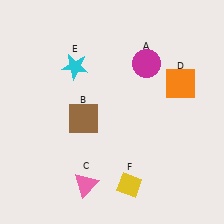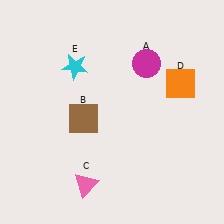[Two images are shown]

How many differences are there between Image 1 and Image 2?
There is 1 difference between the two images.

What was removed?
The yellow diamond (F) was removed in Image 2.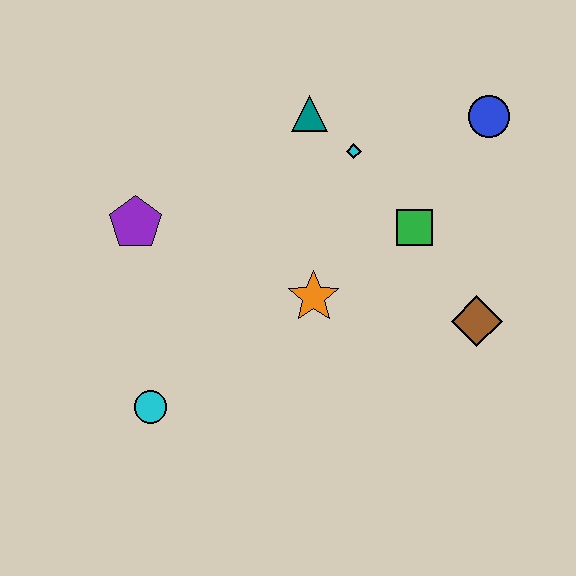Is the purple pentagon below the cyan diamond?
Yes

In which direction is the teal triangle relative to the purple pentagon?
The teal triangle is to the right of the purple pentagon.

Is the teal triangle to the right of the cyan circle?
Yes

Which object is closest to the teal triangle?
The cyan diamond is closest to the teal triangle.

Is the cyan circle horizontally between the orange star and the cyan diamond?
No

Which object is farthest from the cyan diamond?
The cyan circle is farthest from the cyan diamond.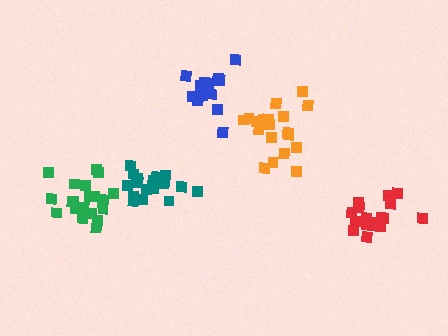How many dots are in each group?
Group 1: 21 dots, Group 2: 21 dots, Group 3: 17 dots, Group 4: 16 dots, Group 5: 21 dots (96 total).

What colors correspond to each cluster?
The clusters are colored: orange, green, red, blue, teal.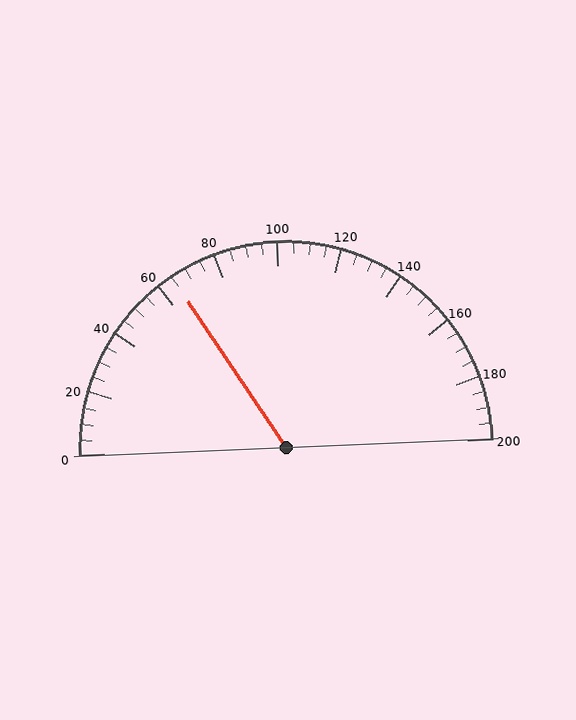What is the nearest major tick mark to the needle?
The nearest major tick mark is 60.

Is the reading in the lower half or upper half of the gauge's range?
The reading is in the lower half of the range (0 to 200).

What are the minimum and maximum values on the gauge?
The gauge ranges from 0 to 200.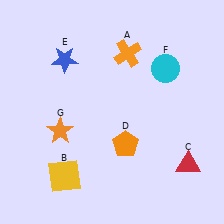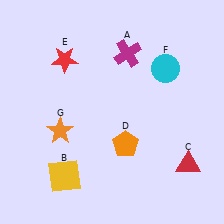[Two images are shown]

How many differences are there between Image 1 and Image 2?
There are 2 differences between the two images.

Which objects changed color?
A changed from orange to magenta. E changed from blue to red.